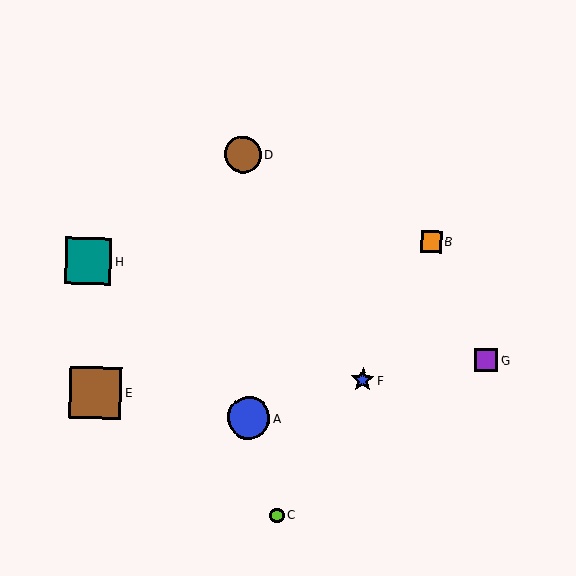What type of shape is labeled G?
Shape G is a purple square.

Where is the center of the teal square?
The center of the teal square is at (88, 261).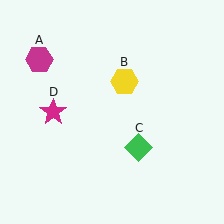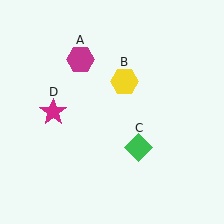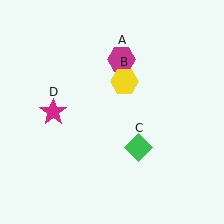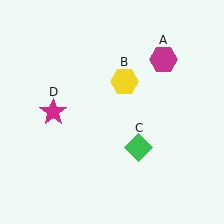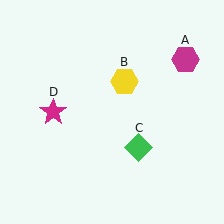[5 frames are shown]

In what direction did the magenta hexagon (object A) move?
The magenta hexagon (object A) moved right.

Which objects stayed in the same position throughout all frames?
Yellow hexagon (object B) and green diamond (object C) and magenta star (object D) remained stationary.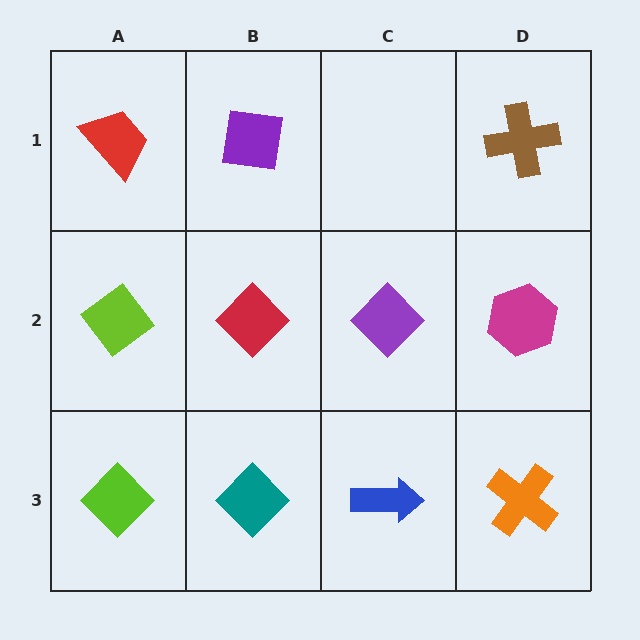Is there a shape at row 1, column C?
No, that cell is empty.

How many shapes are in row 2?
4 shapes.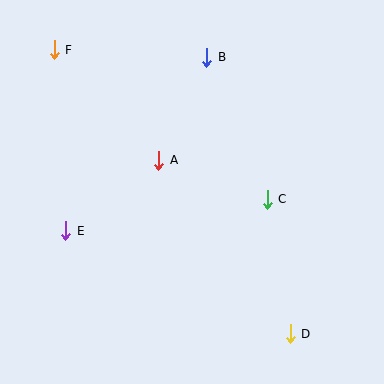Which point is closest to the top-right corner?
Point B is closest to the top-right corner.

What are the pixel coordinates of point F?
Point F is at (54, 50).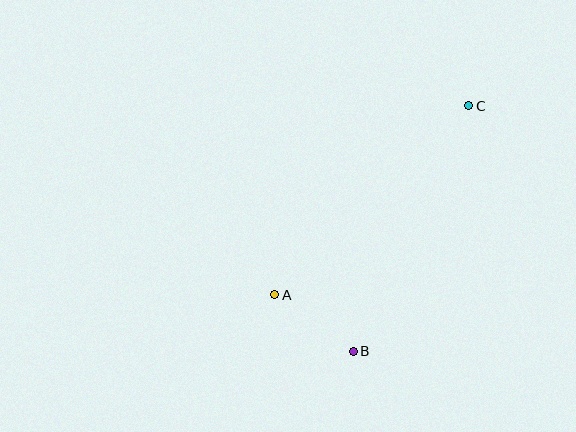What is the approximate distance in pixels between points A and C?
The distance between A and C is approximately 271 pixels.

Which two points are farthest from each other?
Points B and C are farthest from each other.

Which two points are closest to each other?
Points A and B are closest to each other.